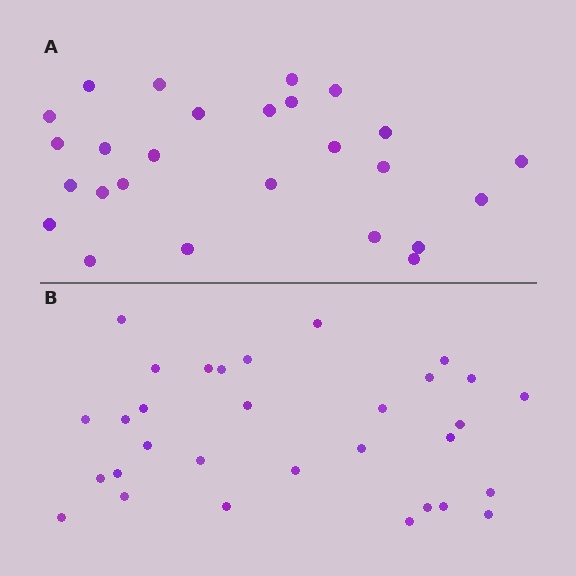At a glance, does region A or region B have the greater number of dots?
Region B (the bottom region) has more dots.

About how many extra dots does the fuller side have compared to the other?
Region B has about 5 more dots than region A.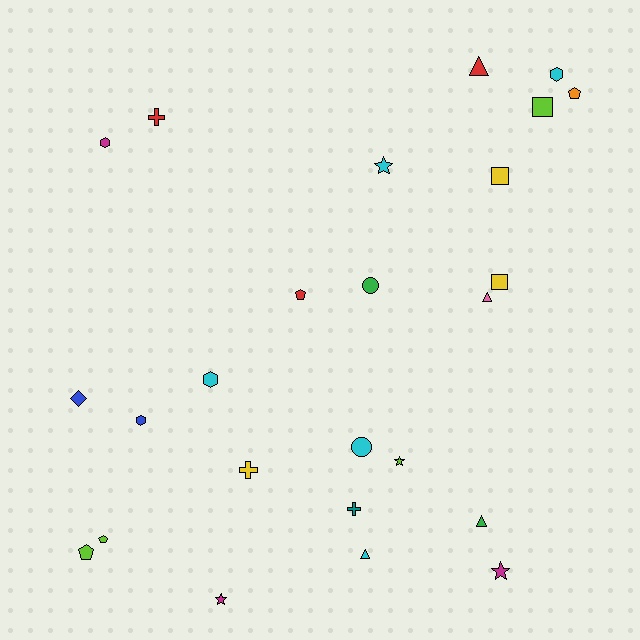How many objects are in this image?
There are 25 objects.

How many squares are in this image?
There are 3 squares.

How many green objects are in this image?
There are 2 green objects.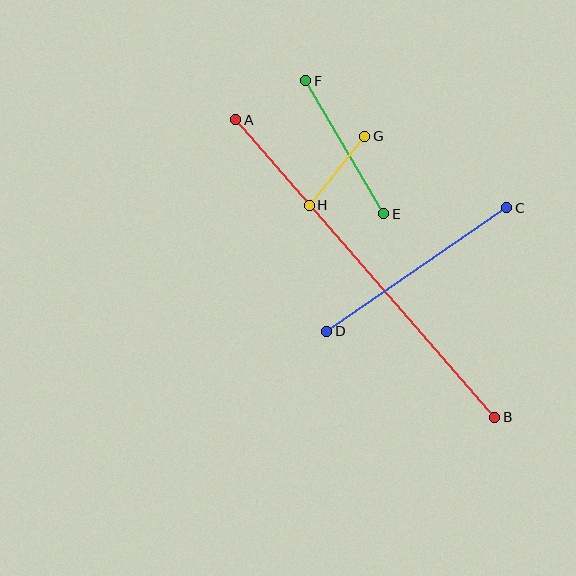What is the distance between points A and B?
The distance is approximately 394 pixels.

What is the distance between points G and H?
The distance is approximately 88 pixels.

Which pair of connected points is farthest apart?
Points A and B are farthest apart.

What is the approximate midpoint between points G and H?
The midpoint is at approximately (337, 171) pixels.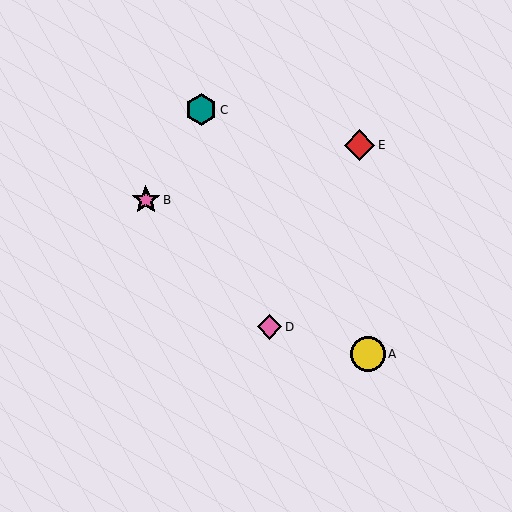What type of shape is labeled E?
Shape E is a red diamond.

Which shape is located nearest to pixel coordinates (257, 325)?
The pink diamond (labeled D) at (270, 327) is nearest to that location.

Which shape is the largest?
The yellow circle (labeled A) is the largest.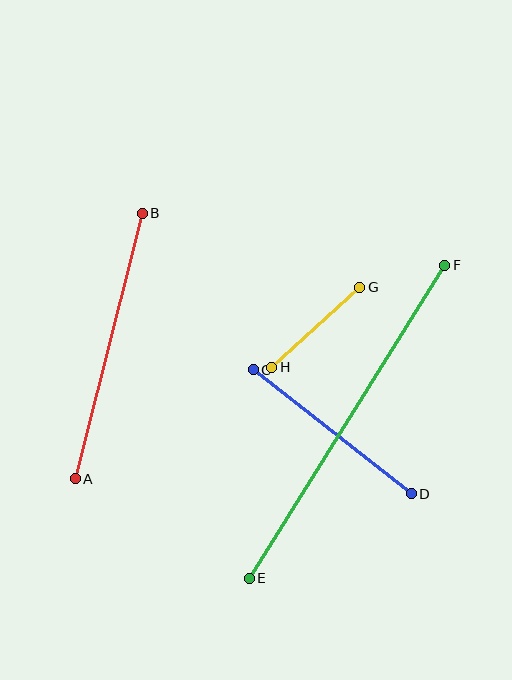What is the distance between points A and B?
The distance is approximately 274 pixels.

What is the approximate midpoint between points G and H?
The midpoint is at approximately (316, 327) pixels.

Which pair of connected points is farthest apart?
Points E and F are farthest apart.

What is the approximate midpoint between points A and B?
The midpoint is at approximately (109, 346) pixels.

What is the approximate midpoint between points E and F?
The midpoint is at approximately (347, 422) pixels.